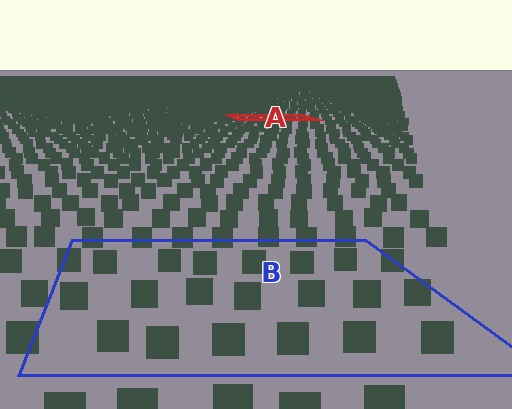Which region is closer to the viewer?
Region B is closer. The texture elements there are larger and more spread out.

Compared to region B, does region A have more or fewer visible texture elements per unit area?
Region A has more texture elements per unit area — they are packed more densely because it is farther away.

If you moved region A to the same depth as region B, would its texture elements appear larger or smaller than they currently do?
They would appear larger. At a closer depth, the same texture elements are projected at a bigger on-screen size.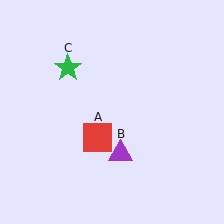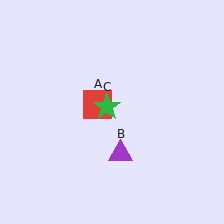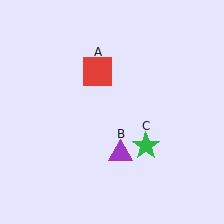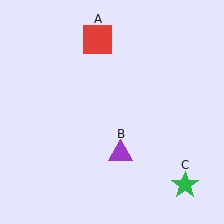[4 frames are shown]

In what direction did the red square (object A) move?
The red square (object A) moved up.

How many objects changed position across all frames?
2 objects changed position: red square (object A), green star (object C).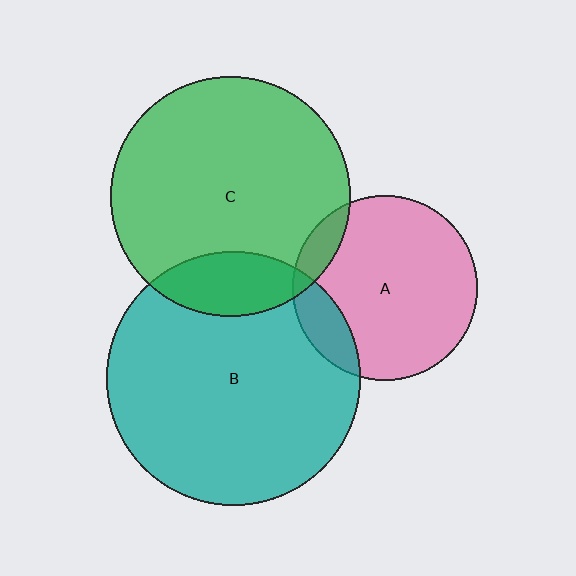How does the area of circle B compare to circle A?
Approximately 1.9 times.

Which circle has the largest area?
Circle B (teal).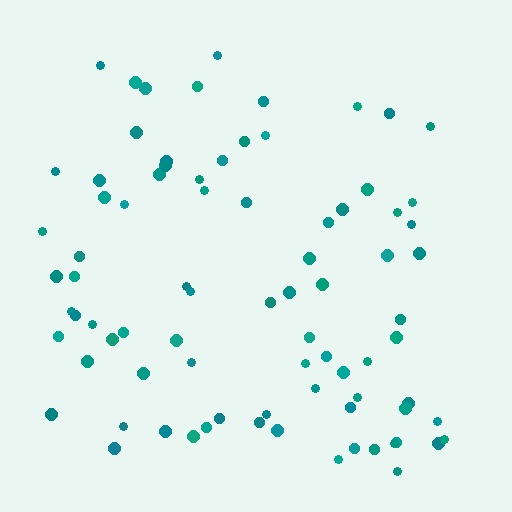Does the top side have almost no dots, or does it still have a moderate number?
Still a moderate number, just noticeably fewer than the bottom.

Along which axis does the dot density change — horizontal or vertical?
Vertical.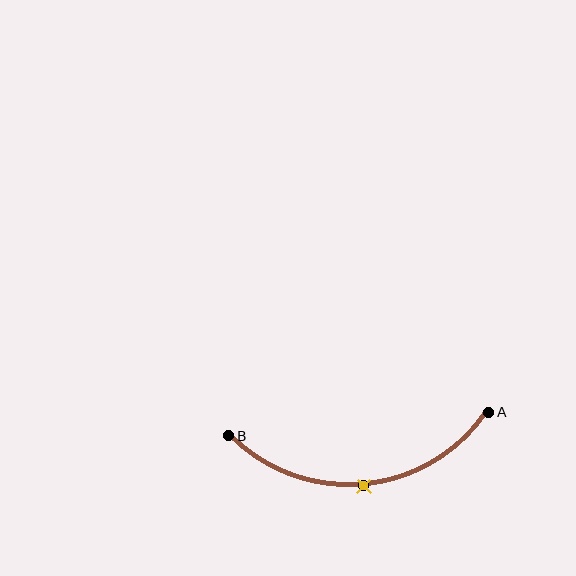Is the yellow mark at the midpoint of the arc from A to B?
Yes. The yellow mark lies on the arc at equal arc-length from both A and B — it is the arc midpoint.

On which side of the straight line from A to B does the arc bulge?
The arc bulges below the straight line connecting A and B.